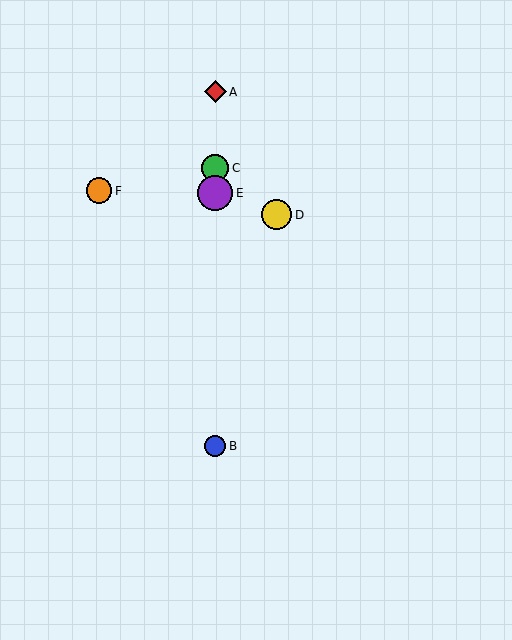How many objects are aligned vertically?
4 objects (A, B, C, E) are aligned vertically.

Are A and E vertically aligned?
Yes, both are at x≈215.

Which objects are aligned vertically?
Objects A, B, C, E are aligned vertically.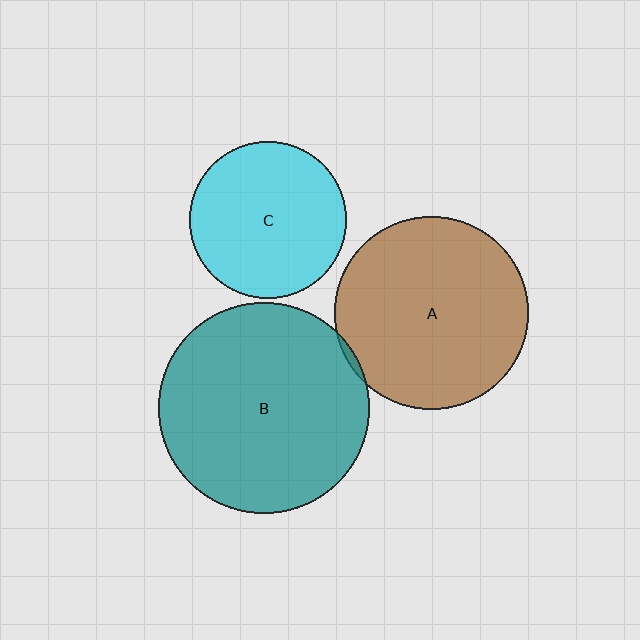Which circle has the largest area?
Circle B (teal).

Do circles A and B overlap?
Yes.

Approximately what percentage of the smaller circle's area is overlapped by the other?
Approximately 5%.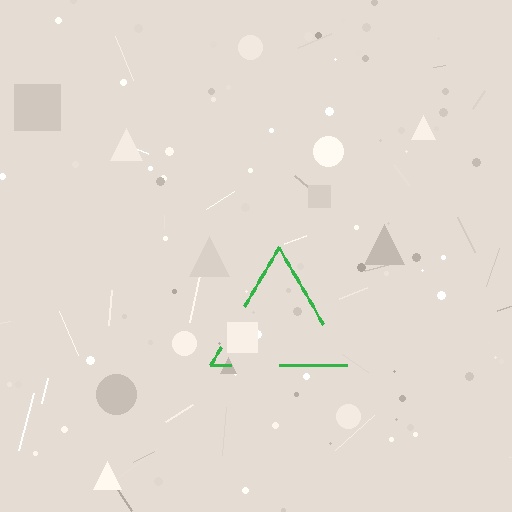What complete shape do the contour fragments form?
The contour fragments form a triangle.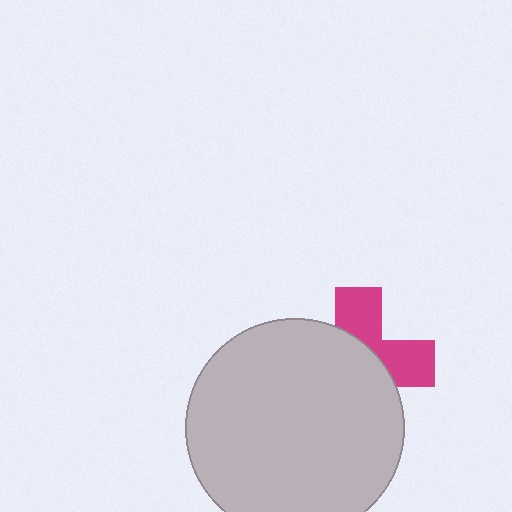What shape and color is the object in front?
The object in front is a light gray circle.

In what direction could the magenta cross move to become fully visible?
The magenta cross could move toward the upper-right. That would shift it out from behind the light gray circle entirely.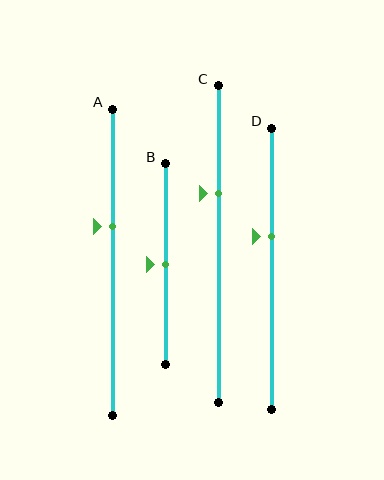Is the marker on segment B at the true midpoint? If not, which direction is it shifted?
Yes, the marker on segment B is at the true midpoint.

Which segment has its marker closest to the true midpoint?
Segment B has its marker closest to the true midpoint.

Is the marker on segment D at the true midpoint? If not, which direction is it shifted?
No, the marker on segment D is shifted upward by about 11% of the segment length.